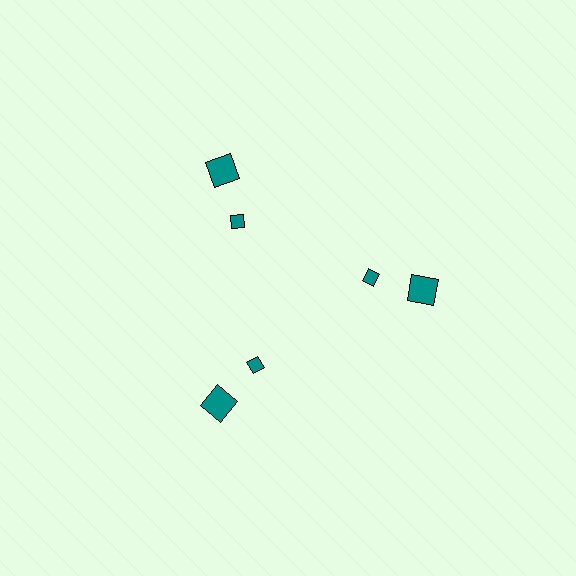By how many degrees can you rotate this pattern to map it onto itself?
The pattern maps onto itself every 120 degrees of rotation.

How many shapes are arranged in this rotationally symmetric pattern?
There are 6 shapes, arranged in 3 groups of 2.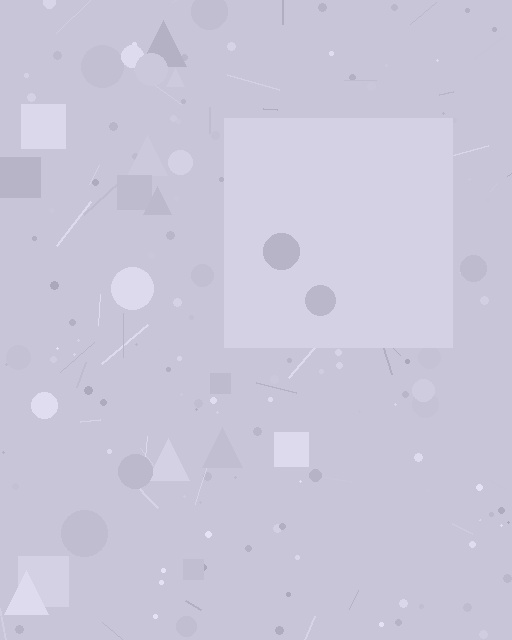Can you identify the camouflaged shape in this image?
The camouflaged shape is a square.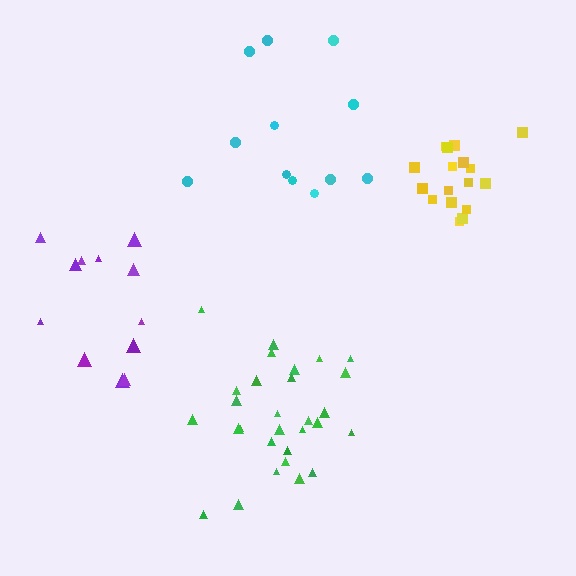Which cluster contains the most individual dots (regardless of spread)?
Green (29).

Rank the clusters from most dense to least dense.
yellow, green, purple, cyan.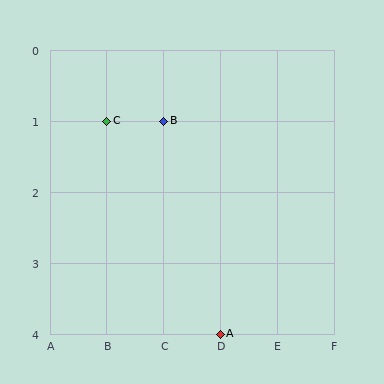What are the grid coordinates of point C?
Point C is at grid coordinates (B, 1).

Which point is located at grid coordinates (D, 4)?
Point A is at (D, 4).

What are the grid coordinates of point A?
Point A is at grid coordinates (D, 4).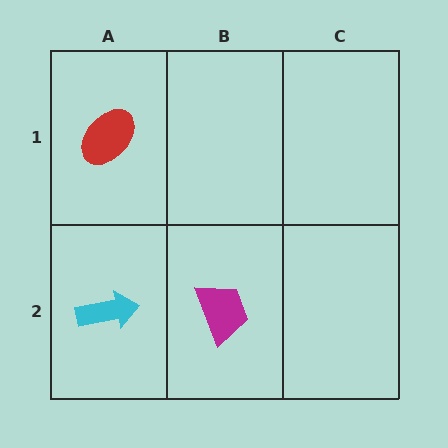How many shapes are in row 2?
2 shapes.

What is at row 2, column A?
A cyan arrow.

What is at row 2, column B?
A magenta trapezoid.